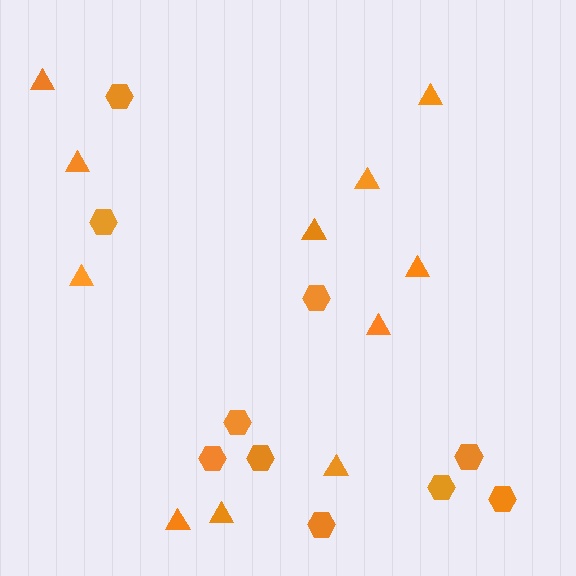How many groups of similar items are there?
There are 2 groups: one group of hexagons (10) and one group of triangles (11).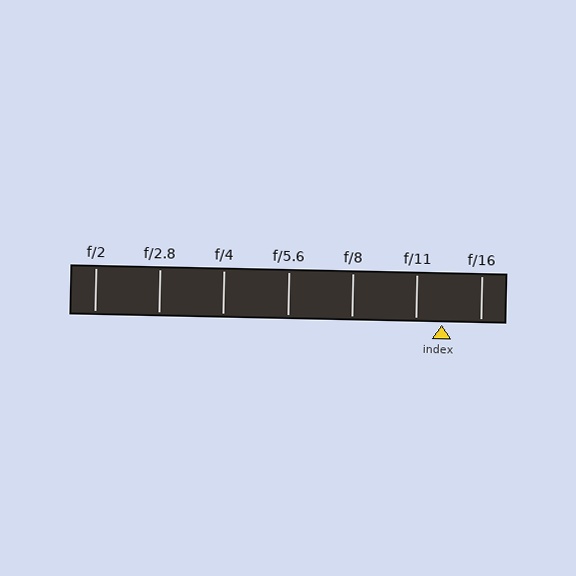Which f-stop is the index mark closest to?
The index mark is closest to f/11.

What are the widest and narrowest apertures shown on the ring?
The widest aperture shown is f/2 and the narrowest is f/16.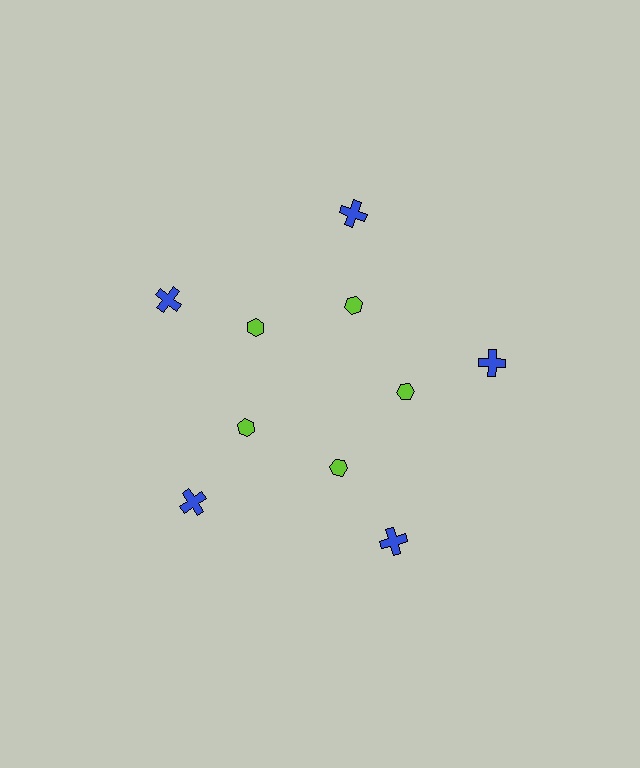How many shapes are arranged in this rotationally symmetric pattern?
There are 10 shapes, arranged in 5 groups of 2.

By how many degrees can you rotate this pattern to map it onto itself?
The pattern maps onto itself every 72 degrees of rotation.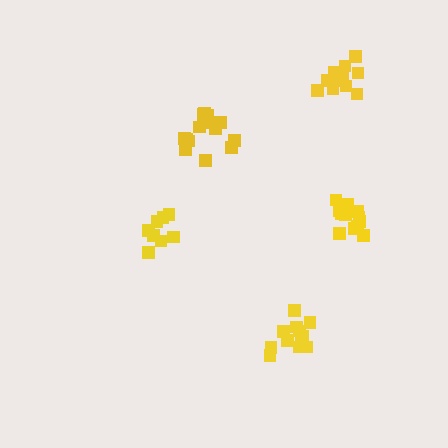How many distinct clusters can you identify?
There are 5 distinct clusters.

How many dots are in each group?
Group 1: 14 dots, Group 2: 13 dots, Group 3: 11 dots, Group 4: 12 dots, Group 5: 8 dots (58 total).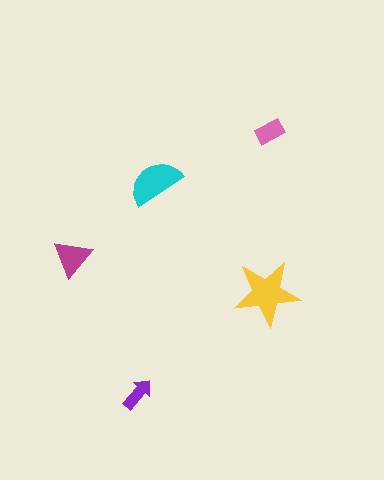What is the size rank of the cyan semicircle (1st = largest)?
2nd.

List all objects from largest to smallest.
The yellow star, the cyan semicircle, the magenta triangle, the pink rectangle, the purple arrow.